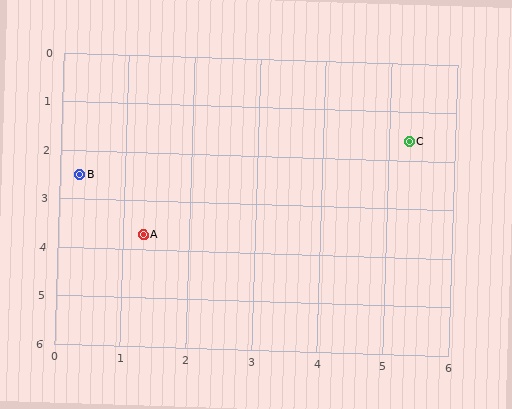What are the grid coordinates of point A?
Point A is at approximately (1.3, 3.7).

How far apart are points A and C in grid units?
Points A and C are about 4.5 grid units apart.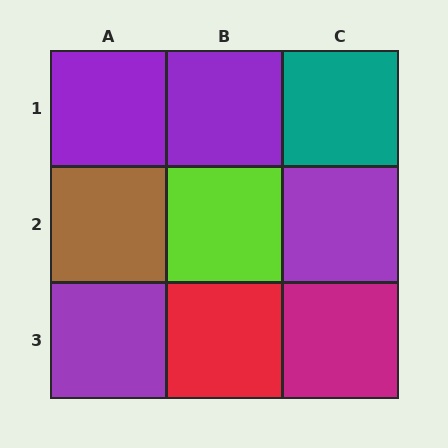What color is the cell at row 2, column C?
Purple.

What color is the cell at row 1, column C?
Teal.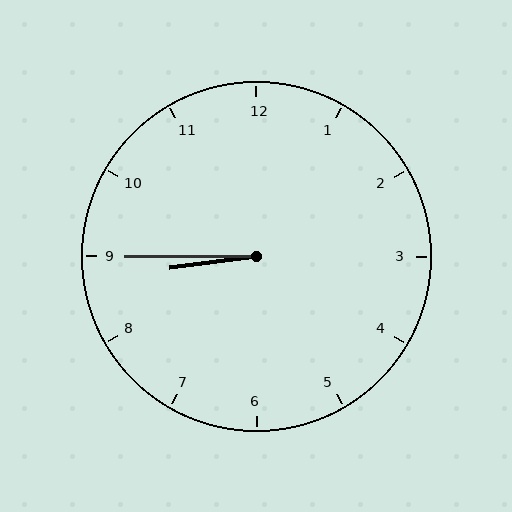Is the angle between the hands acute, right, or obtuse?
It is acute.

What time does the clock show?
8:45.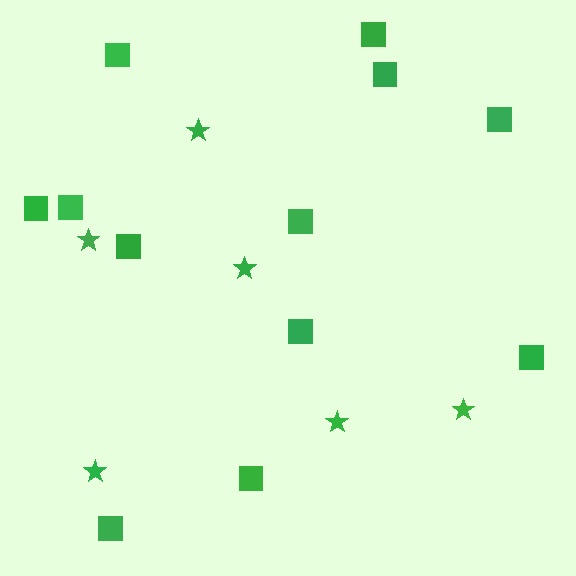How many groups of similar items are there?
There are 2 groups: one group of squares (12) and one group of stars (6).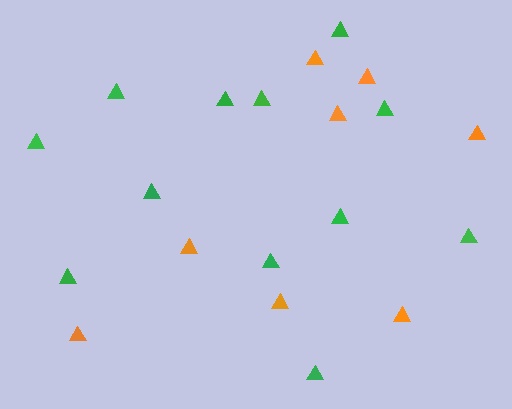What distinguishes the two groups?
There are 2 groups: one group of orange triangles (8) and one group of green triangles (12).